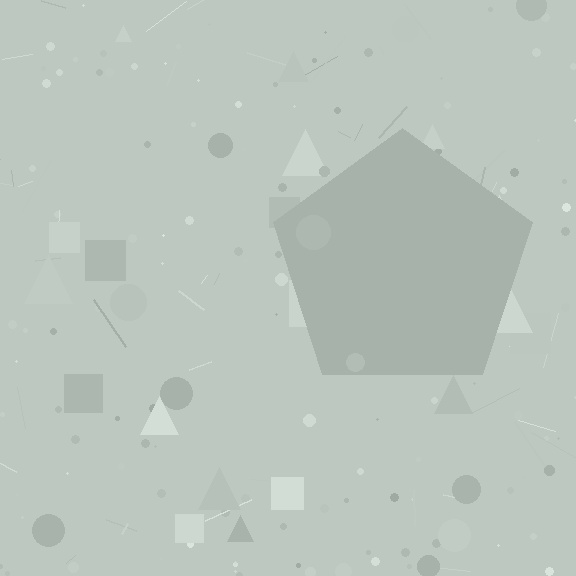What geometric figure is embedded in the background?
A pentagon is embedded in the background.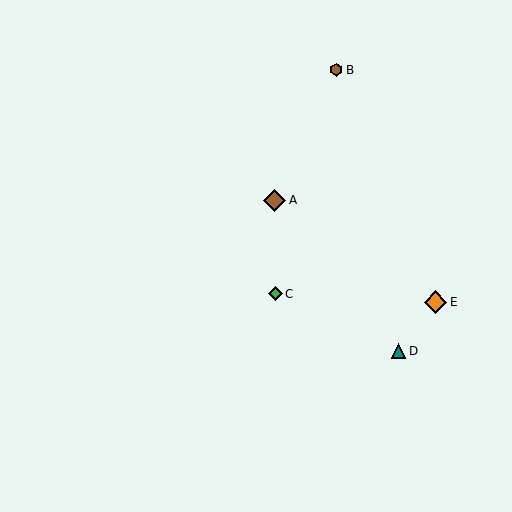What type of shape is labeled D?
Shape D is a teal triangle.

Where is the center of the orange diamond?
The center of the orange diamond is at (435, 302).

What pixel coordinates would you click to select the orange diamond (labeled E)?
Click at (435, 302) to select the orange diamond E.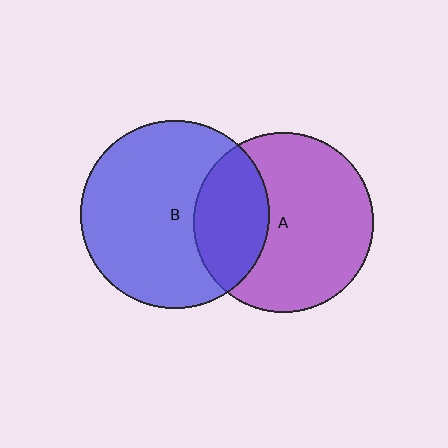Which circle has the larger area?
Circle B (blue).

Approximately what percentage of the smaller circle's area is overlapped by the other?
Approximately 30%.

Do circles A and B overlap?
Yes.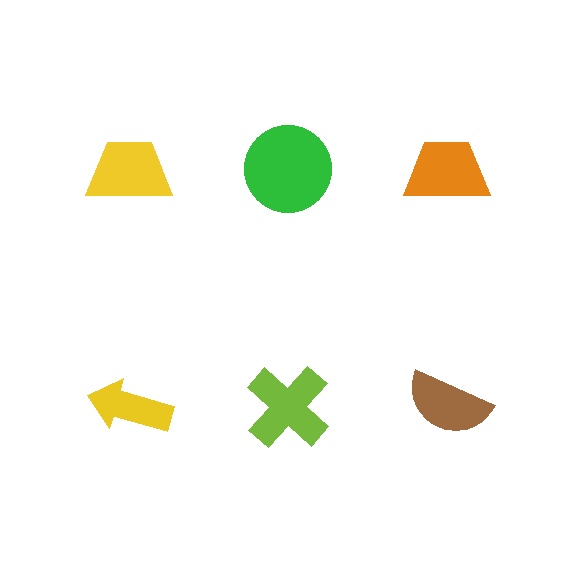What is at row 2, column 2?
A lime cross.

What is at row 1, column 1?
A yellow trapezoid.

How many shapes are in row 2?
3 shapes.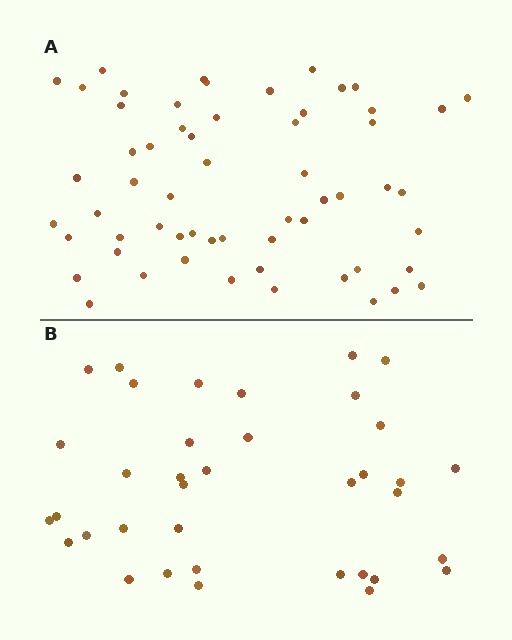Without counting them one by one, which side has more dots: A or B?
Region A (the top region) has more dots.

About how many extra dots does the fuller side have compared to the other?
Region A has approximately 20 more dots than region B.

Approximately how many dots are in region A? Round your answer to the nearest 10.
About 60 dots. (The exact count is 59, which rounds to 60.)